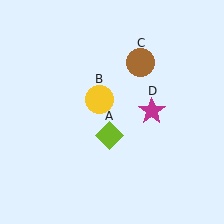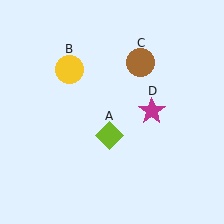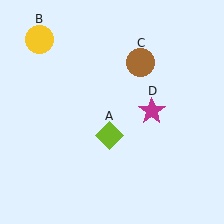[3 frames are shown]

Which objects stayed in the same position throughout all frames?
Lime diamond (object A) and brown circle (object C) and magenta star (object D) remained stationary.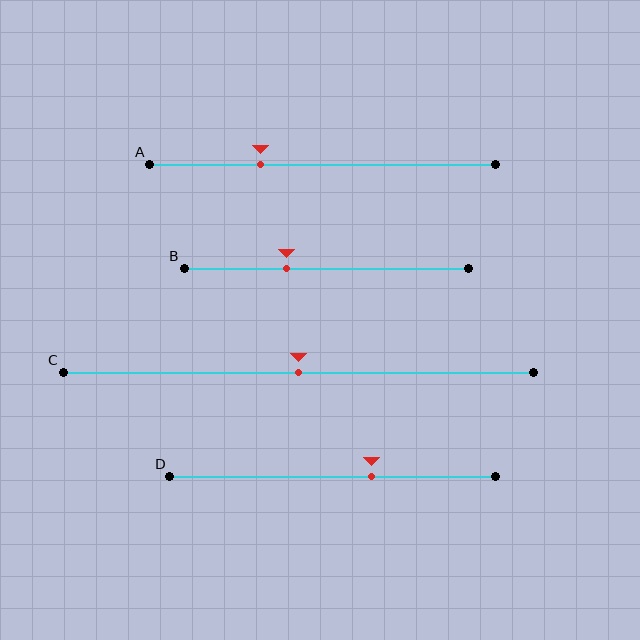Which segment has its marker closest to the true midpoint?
Segment C has its marker closest to the true midpoint.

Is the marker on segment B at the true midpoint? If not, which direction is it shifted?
No, the marker on segment B is shifted to the left by about 14% of the segment length.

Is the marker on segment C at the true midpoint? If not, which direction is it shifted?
Yes, the marker on segment C is at the true midpoint.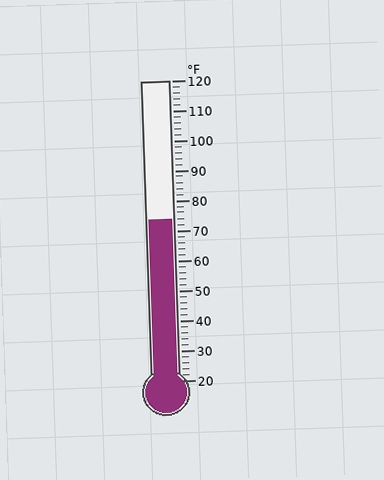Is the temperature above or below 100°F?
The temperature is below 100°F.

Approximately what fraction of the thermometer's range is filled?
The thermometer is filled to approximately 55% of its range.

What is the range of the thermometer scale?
The thermometer scale ranges from 20°F to 120°F.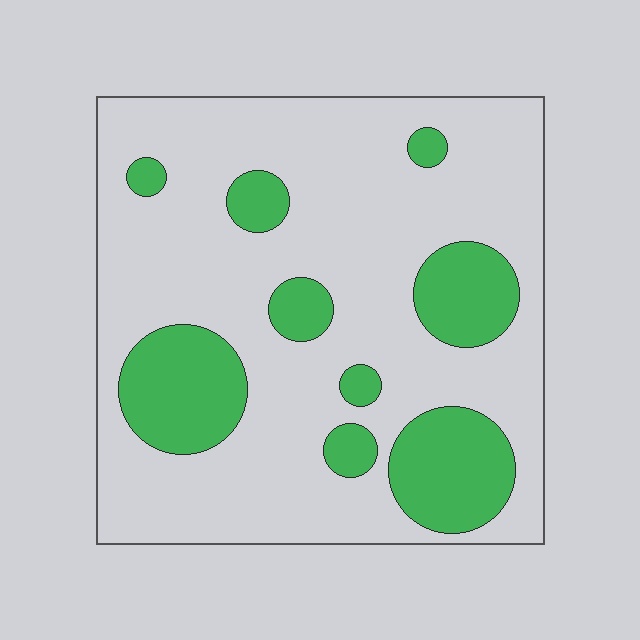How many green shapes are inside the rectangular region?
9.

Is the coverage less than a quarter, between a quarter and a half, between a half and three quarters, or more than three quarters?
Less than a quarter.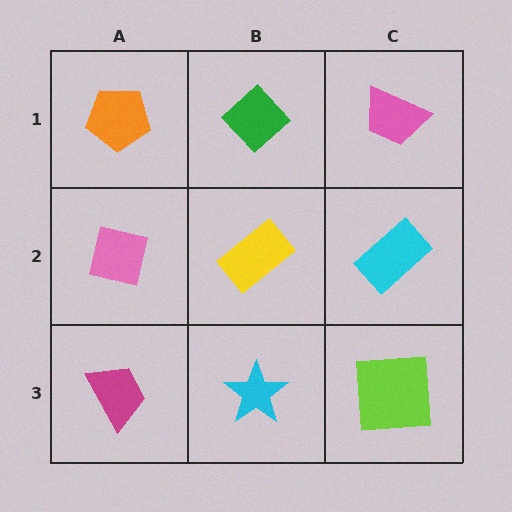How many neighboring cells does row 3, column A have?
2.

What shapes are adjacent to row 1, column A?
A pink square (row 2, column A), a green diamond (row 1, column B).